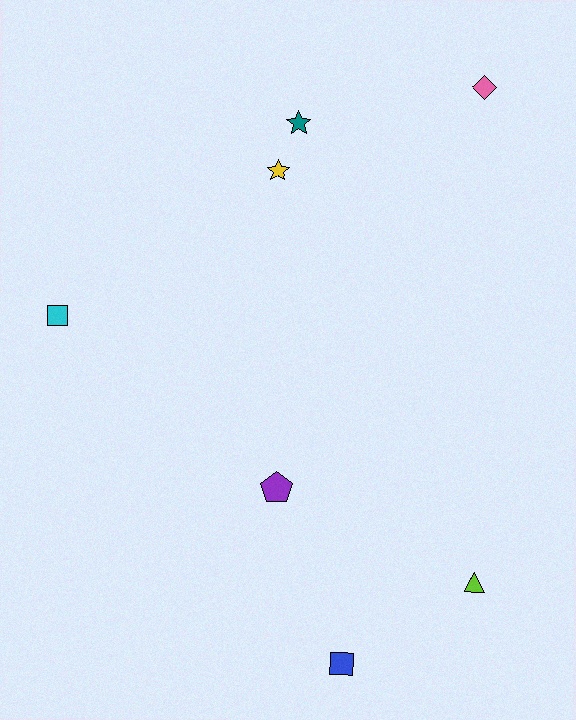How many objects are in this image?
There are 7 objects.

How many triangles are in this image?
There is 1 triangle.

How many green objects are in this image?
There are no green objects.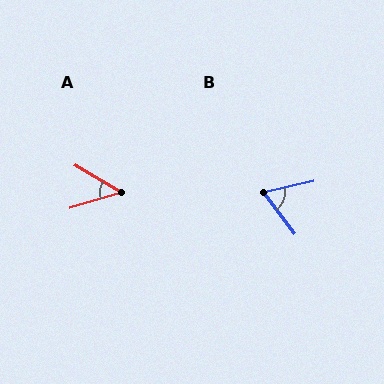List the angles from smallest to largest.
A (47°), B (65°).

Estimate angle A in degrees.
Approximately 47 degrees.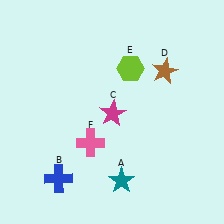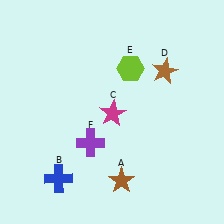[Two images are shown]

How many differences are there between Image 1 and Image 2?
There are 2 differences between the two images.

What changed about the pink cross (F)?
In Image 1, F is pink. In Image 2, it changed to purple.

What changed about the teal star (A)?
In Image 1, A is teal. In Image 2, it changed to brown.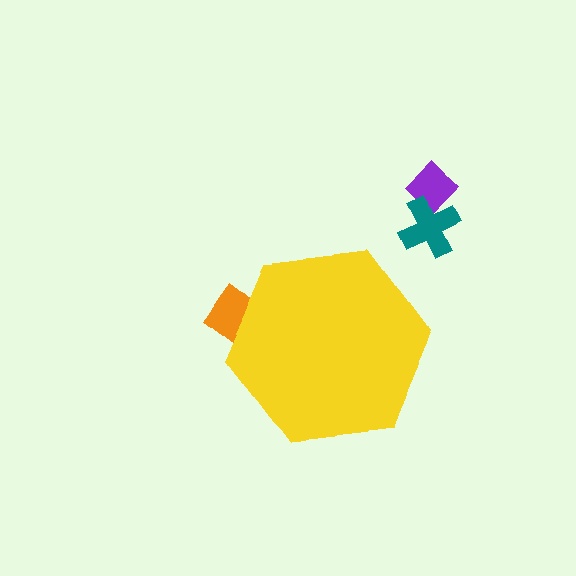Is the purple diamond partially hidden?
No, the purple diamond is fully visible.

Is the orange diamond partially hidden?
Yes, the orange diamond is partially hidden behind the yellow hexagon.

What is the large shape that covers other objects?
A yellow hexagon.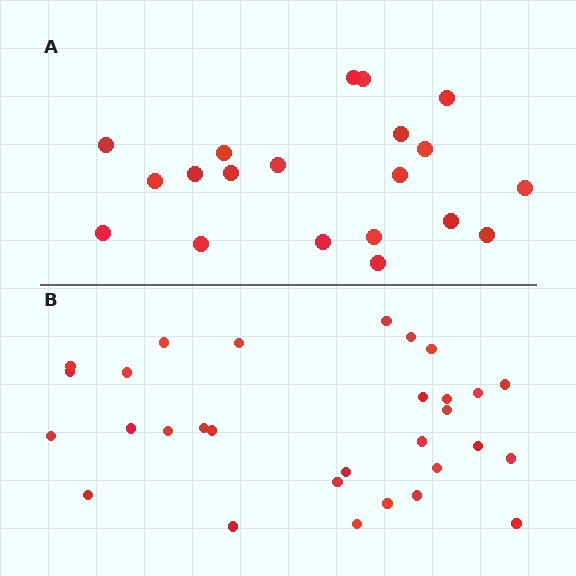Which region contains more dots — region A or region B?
Region B (the bottom region) has more dots.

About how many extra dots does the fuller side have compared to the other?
Region B has roughly 10 or so more dots than region A.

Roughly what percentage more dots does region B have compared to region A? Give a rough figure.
About 50% more.